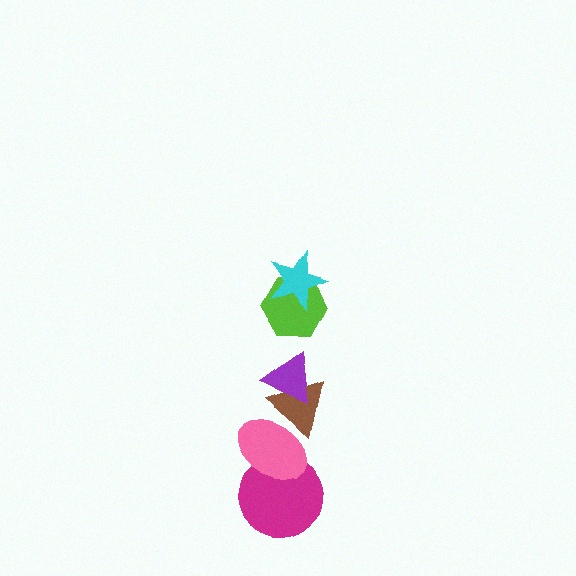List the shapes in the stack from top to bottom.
From top to bottom: the cyan star, the lime hexagon, the purple triangle, the brown triangle, the pink ellipse, the magenta circle.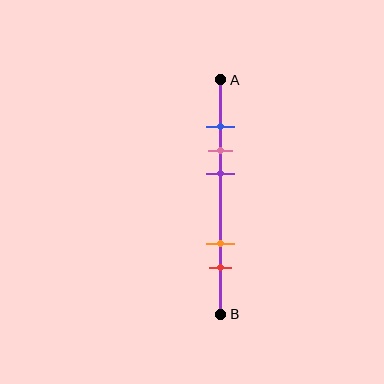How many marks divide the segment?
There are 5 marks dividing the segment.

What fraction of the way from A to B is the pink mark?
The pink mark is approximately 30% (0.3) of the way from A to B.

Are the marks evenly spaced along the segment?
No, the marks are not evenly spaced.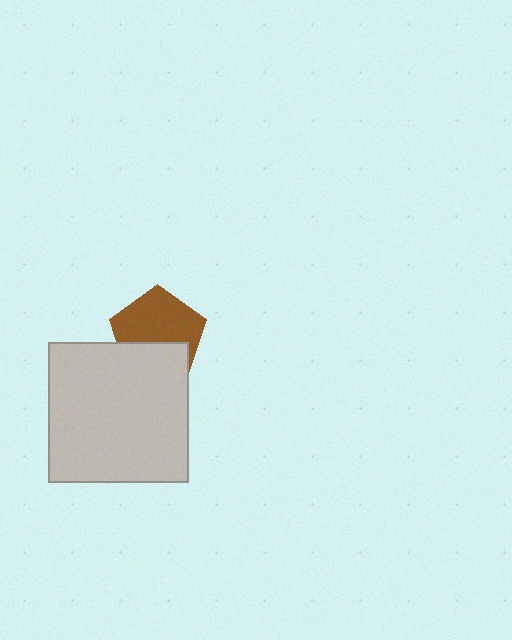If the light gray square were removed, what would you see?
You would see the complete brown pentagon.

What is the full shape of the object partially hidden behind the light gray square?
The partially hidden object is a brown pentagon.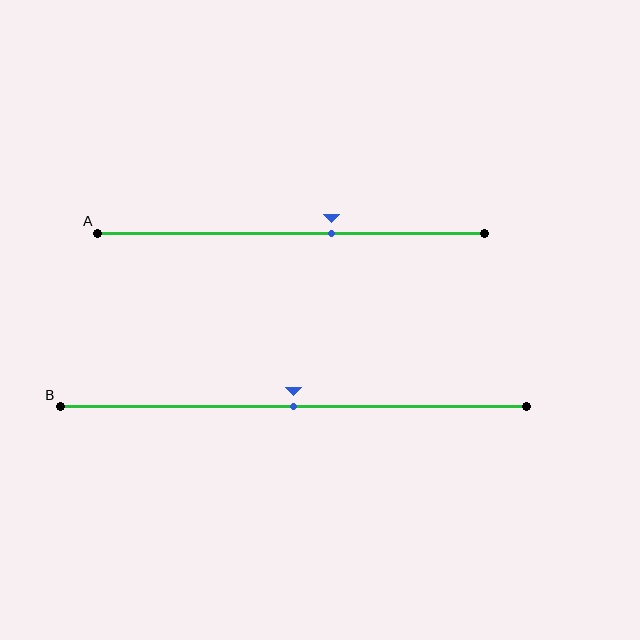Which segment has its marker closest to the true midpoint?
Segment B has its marker closest to the true midpoint.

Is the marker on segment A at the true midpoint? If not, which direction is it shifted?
No, the marker on segment A is shifted to the right by about 10% of the segment length.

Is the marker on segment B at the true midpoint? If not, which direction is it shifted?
Yes, the marker on segment B is at the true midpoint.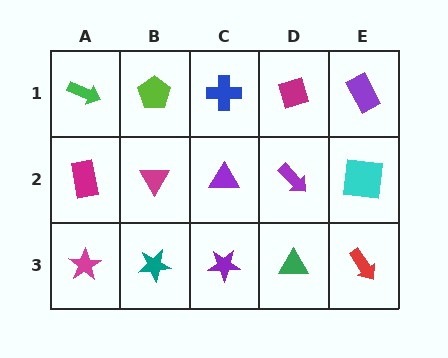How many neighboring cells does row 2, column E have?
3.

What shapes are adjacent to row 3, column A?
A magenta rectangle (row 2, column A), a teal star (row 3, column B).